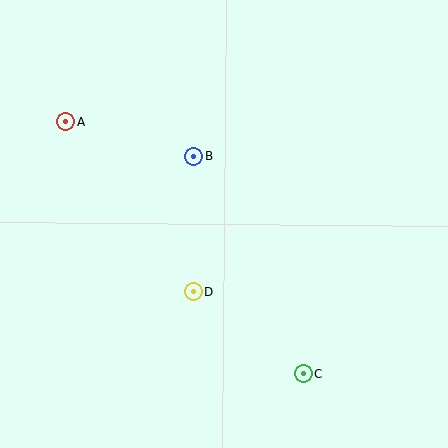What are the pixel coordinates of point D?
Point D is at (194, 292).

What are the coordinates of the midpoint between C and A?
The midpoint between C and A is at (184, 247).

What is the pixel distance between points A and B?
The distance between A and B is 132 pixels.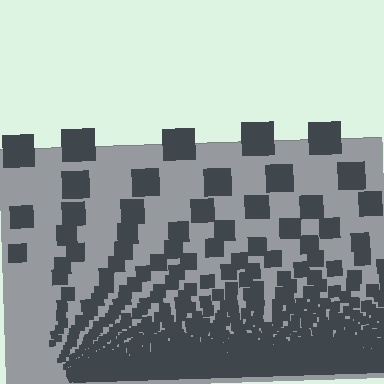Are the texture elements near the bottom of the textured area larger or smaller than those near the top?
Smaller. The gradient is inverted — elements near the bottom are smaller and denser.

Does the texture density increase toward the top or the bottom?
Density increases toward the bottom.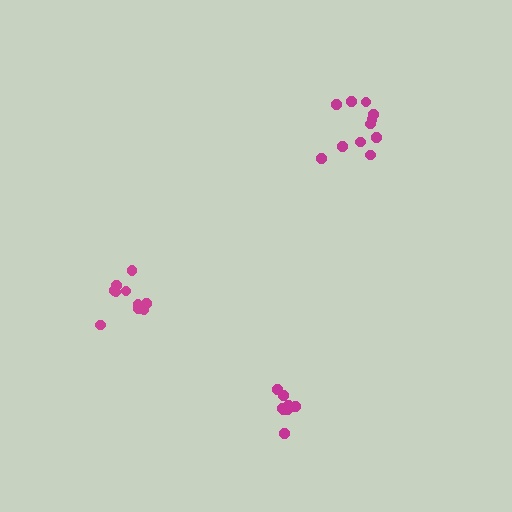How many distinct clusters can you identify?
There are 3 distinct clusters.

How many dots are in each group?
Group 1: 11 dots, Group 2: 8 dots, Group 3: 10 dots (29 total).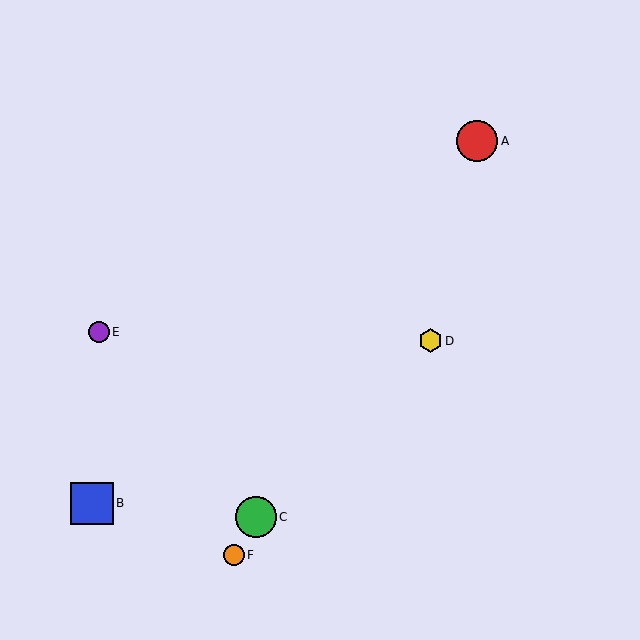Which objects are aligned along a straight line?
Objects A, C, F are aligned along a straight line.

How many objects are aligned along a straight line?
3 objects (A, C, F) are aligned along a straight line.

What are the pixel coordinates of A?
Object A is at (477, 141).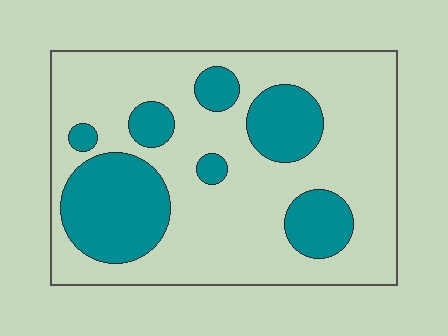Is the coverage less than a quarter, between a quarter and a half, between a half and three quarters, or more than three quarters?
Between a quarter and a half.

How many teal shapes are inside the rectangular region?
7.